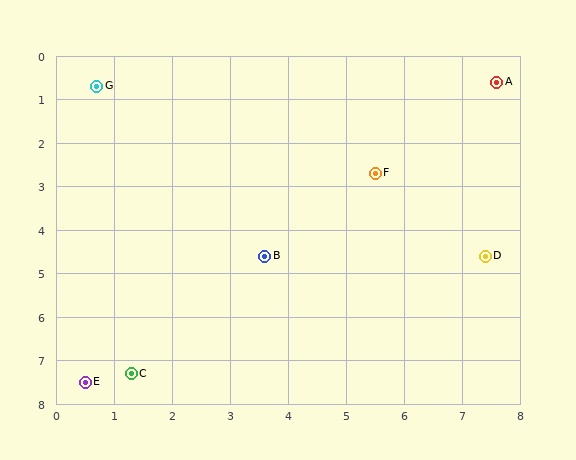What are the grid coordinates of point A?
Point A is at approximately (7.6, 0.6).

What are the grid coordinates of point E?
Point E is at approximately (0.5, 7.5).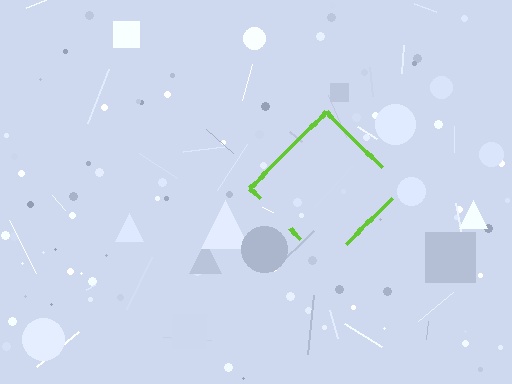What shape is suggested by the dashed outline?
The dashed outline suggests a diamond.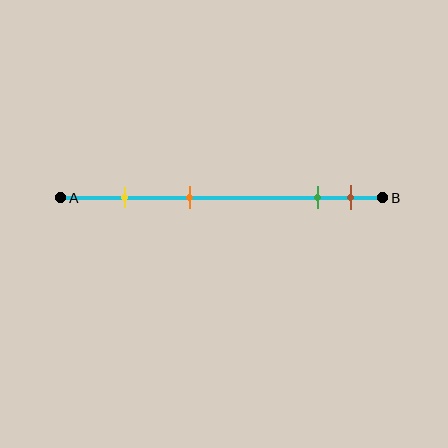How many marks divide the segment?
There are 4 marks dividing the segment.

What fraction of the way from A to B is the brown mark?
The brown mark is approximately 90% (0.9) of the way from A to B.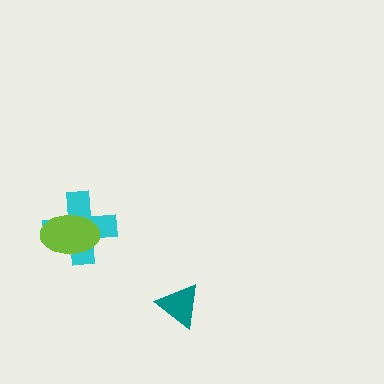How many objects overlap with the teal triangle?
0 objects overlap with the teal triangle.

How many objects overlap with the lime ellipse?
1 object overlaps with the lime ellipse.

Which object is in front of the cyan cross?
The lime ellipse is in front of the cyan cross.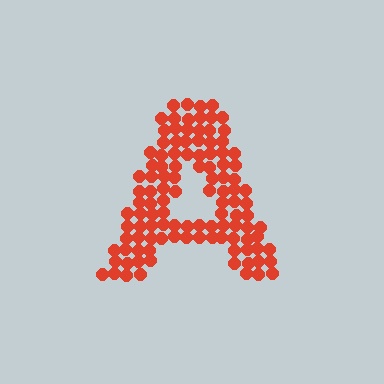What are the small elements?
The small elements are circles.